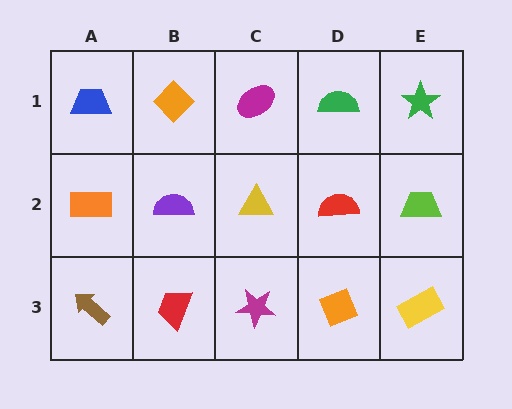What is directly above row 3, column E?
A lime trapezoid.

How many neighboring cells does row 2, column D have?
4.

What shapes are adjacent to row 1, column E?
A lime trapezoid (row 2, column E), a green semicircle (row 1, column D).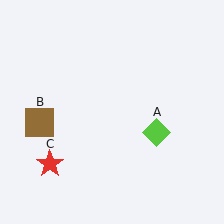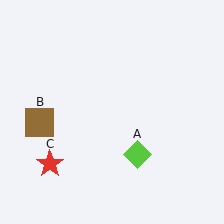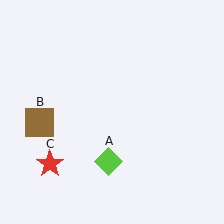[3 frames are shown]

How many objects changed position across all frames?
1 object changed position: lime diamond (object A).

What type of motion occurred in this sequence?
The lime diamond (object A) rotated clockwise around the center of the scene.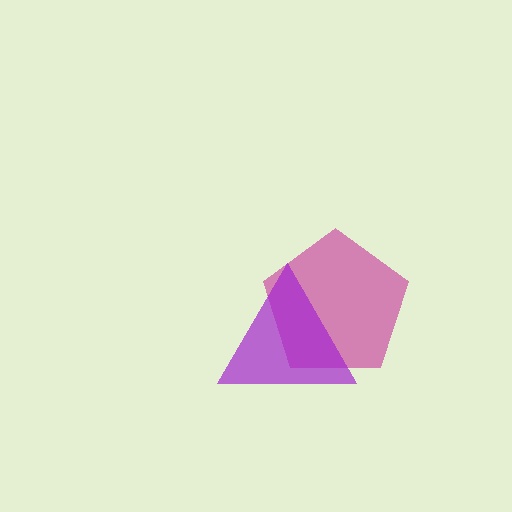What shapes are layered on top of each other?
The layered shapes are: a magenta pentagon, a purple triangle.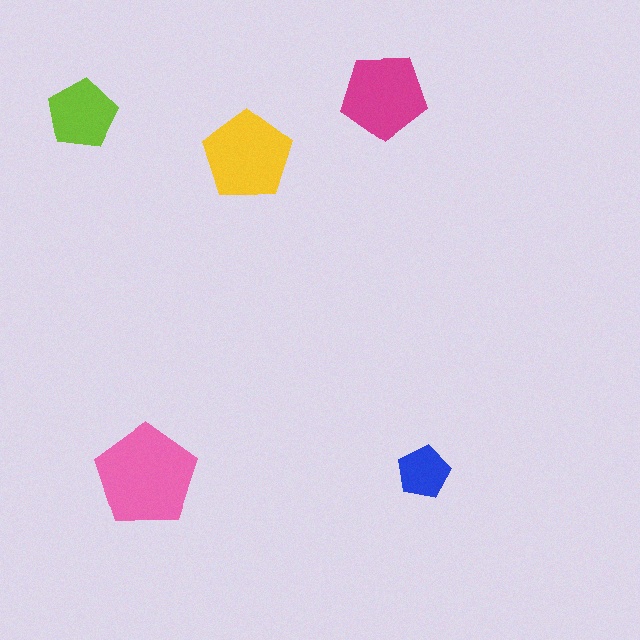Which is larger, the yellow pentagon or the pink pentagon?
The pink one.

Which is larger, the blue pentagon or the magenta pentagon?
The magenta one.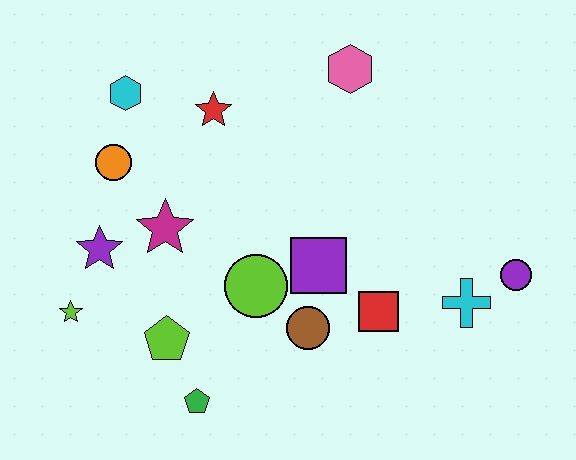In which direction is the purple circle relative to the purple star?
The purple circle is to the right of the purple star.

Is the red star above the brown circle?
Yes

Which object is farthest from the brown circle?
The cyan hexagon is farthest from the brown circle.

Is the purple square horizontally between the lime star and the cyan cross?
Yes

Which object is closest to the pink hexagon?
The red star is closest to the pink hexagon.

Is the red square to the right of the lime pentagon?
Yes